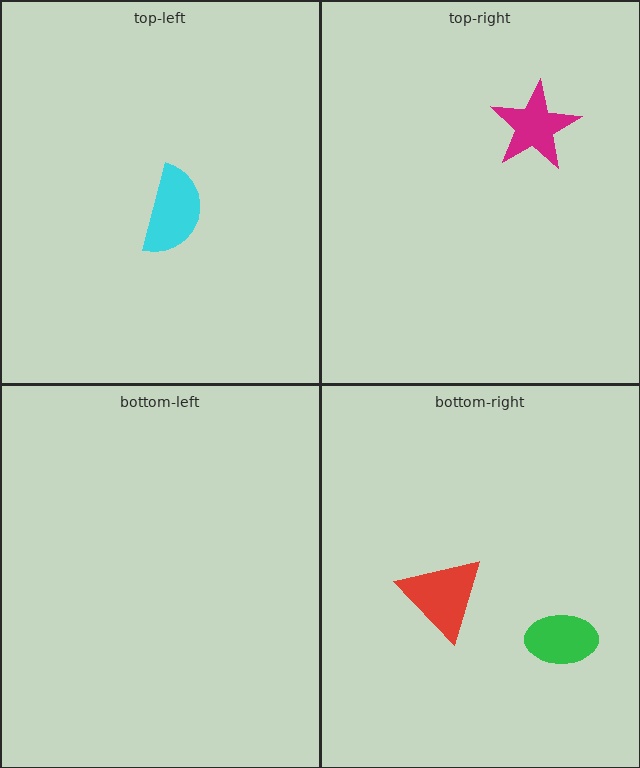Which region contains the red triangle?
The bottom-right region.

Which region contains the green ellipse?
The bottom-right region.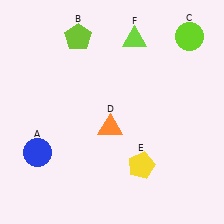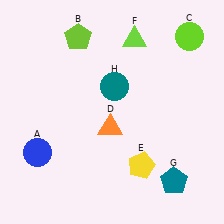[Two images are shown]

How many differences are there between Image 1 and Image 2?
There are 2 differences between the two images.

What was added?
A teal pentagon (G), a teal circle (H) were added in Image 2.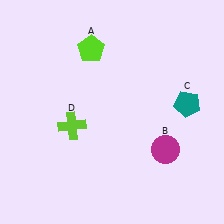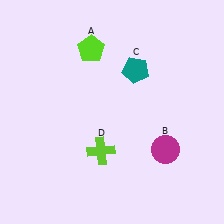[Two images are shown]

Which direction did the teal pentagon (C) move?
The teal pentagon (C) moved left.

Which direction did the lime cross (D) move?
The lime cross (D) moved right.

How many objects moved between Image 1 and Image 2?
2 objects moved between the two images.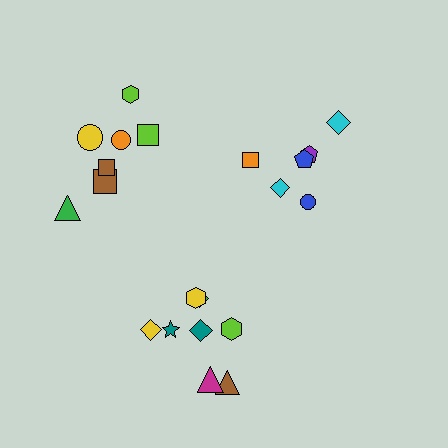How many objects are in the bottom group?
There are 8 objects.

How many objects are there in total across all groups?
There are 22 objects.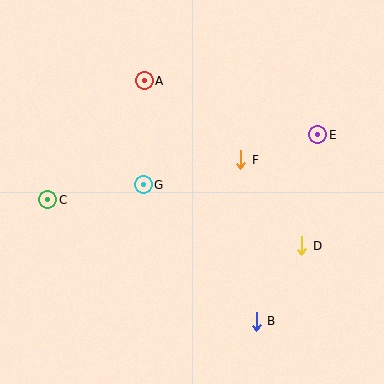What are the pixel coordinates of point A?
Point A is at (144, 81).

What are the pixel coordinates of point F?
Point F is at (241, 160).